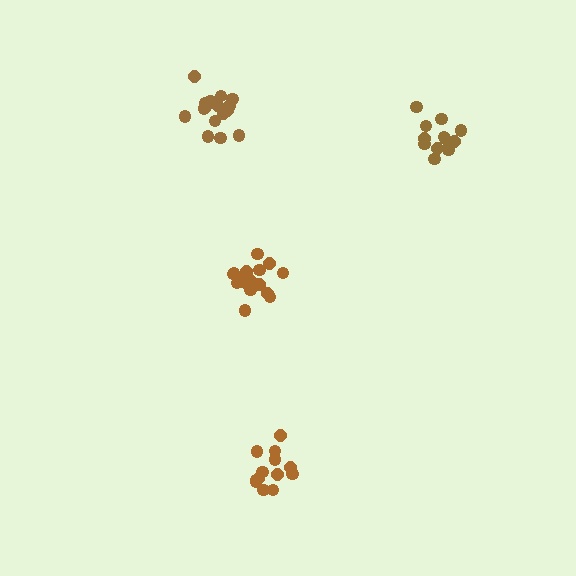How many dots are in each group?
Group 1: 17 dots, Group 2: 13 dots, Group 3: 13 dots, Group 4: 18 dots (61 total).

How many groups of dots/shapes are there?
There are 4 groups.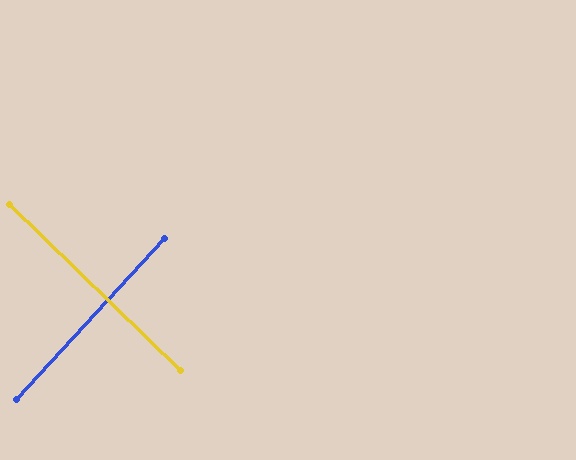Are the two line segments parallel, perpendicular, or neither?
Perpendicular — they meet at approximately 88°.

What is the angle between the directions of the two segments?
Approximately 88 degrees.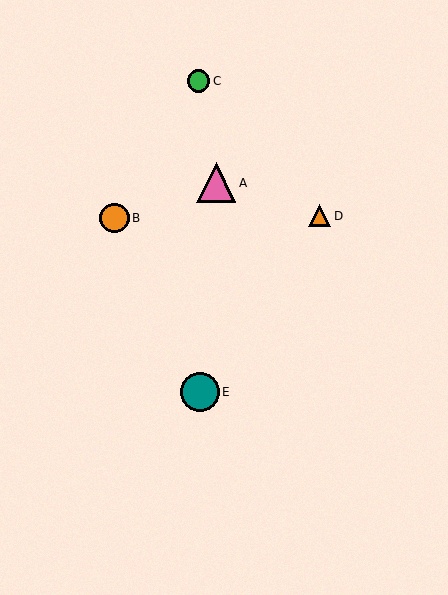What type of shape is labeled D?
Shape D is an orange triangle.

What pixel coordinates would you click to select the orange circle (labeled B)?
Click at (114, 218) to select the orange circle B.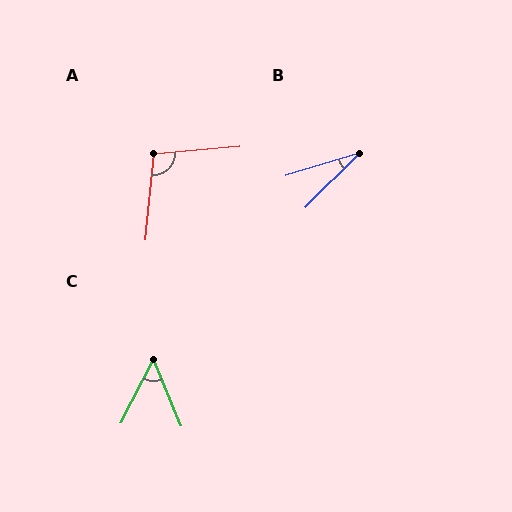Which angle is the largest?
A, at approximately 100 degrees.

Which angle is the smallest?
B, at approximately 28 degrees.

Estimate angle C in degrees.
Approximately 49 degrees.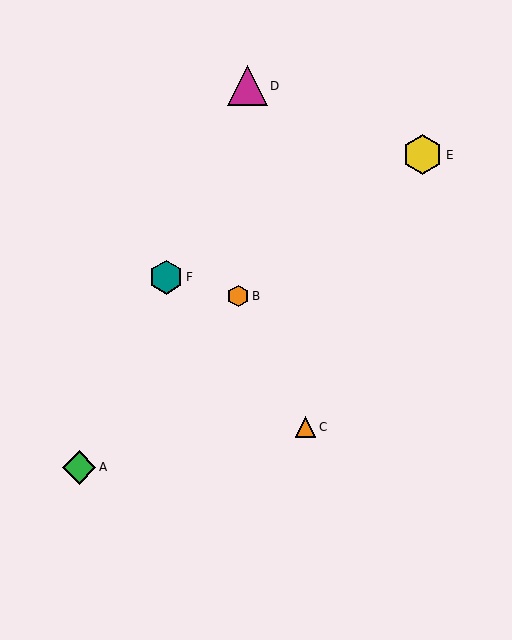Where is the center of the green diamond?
The center of the green diamond is at (79, 467).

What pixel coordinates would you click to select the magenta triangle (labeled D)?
Click at (247, 86) to select the magenta triangle D.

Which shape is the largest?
The magenta triangle (labeled D) is the largest.